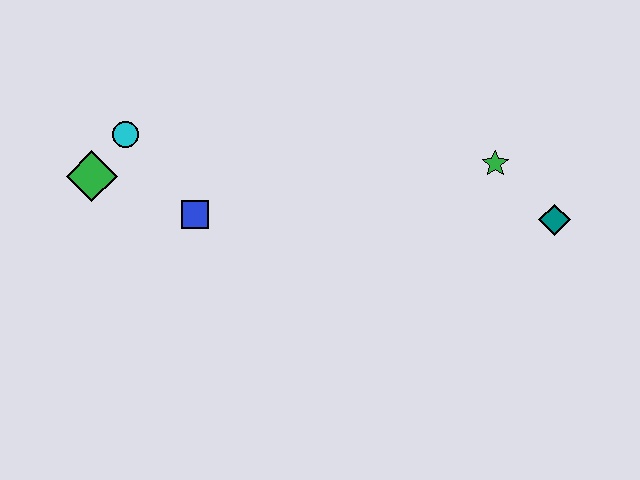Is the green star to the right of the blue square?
Yes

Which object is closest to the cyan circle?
The green diamond is closest to the cyan circle.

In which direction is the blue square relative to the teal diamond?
The blue square is to the left of the teal diamond.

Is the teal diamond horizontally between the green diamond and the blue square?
No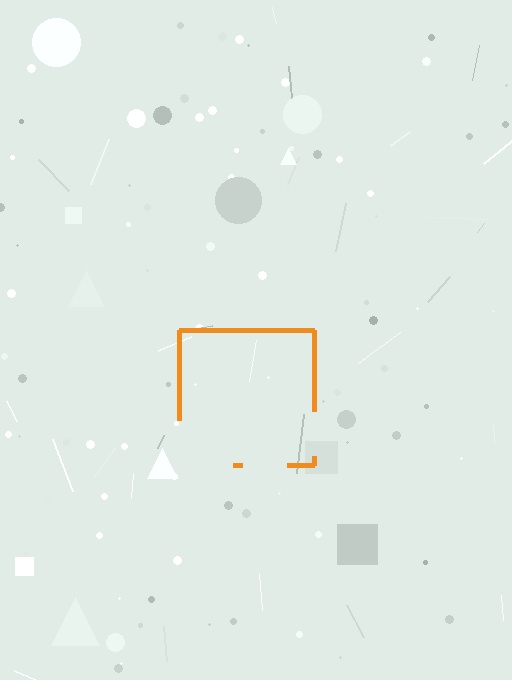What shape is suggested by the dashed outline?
The dashed outline suggests a square.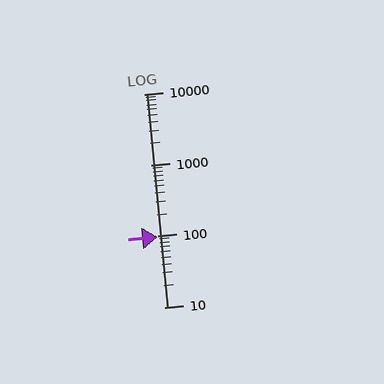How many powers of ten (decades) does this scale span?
The scale spans 3 decades, from 10 to 10000.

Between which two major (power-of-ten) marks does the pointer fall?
The pointer is between 10 and 100.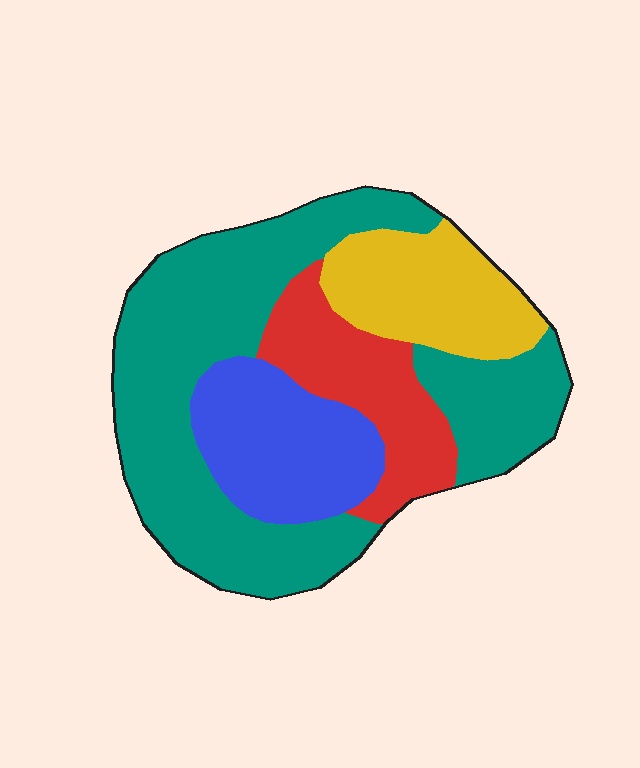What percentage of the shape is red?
Red covers around 15% of the shape.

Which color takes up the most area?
Teal, at roughly 50%.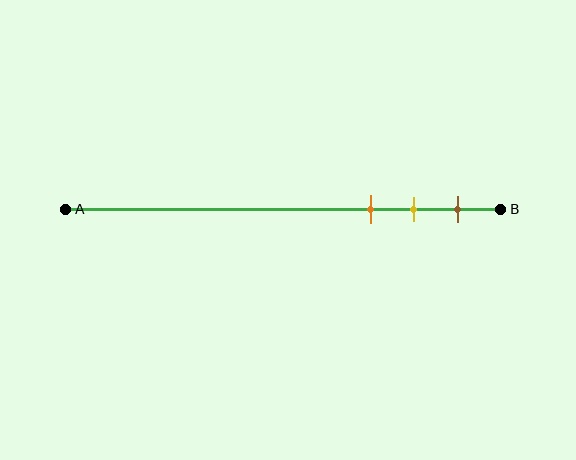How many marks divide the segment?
There are 3 marks dividing the segment.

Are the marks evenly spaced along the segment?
Yes, the marks are approximately evenly spaced.